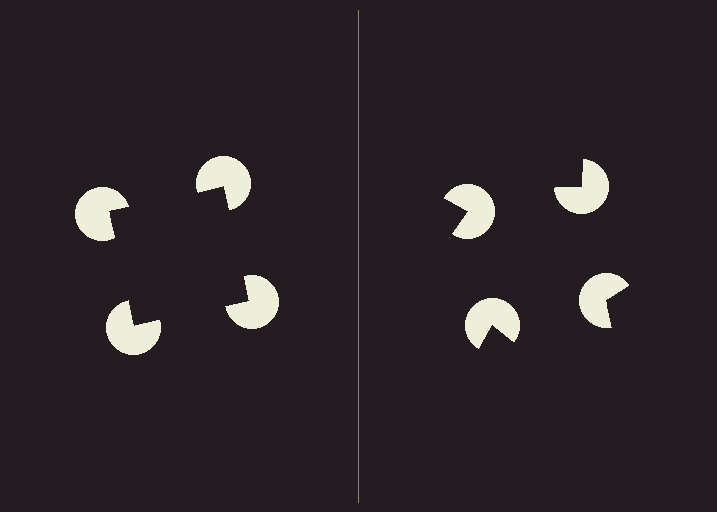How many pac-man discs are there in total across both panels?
8 — 4 on each side.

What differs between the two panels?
The pac-man discs are positioned identically on both sides; only the wedge orientations differ. On the left they align to a square; on the right they are misaligned.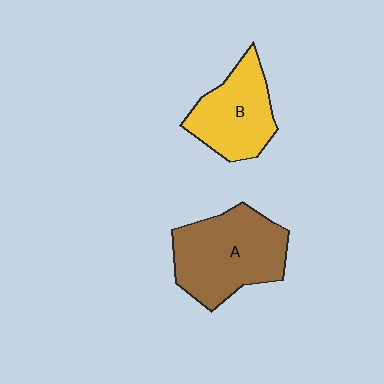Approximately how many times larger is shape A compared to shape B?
Approximately 1.4 times.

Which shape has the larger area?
Shape A (brown).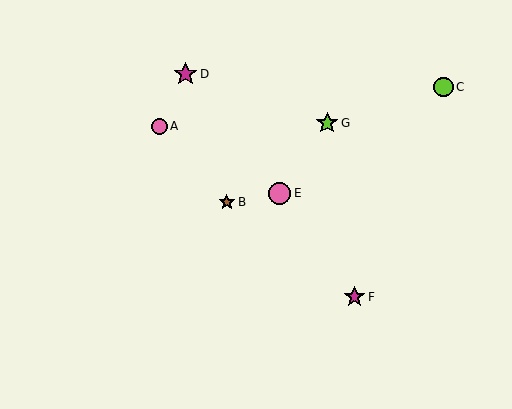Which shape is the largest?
The magenta star (labeled D) is the largest.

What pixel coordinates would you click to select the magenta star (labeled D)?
Click at (186, 74) to select the magenta star D.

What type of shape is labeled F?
Shape F is a magenta star.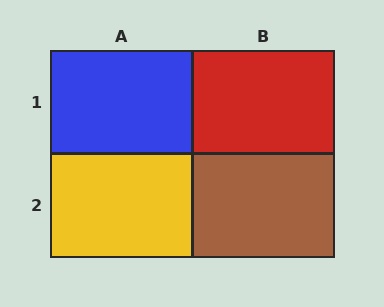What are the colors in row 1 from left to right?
Blue, red.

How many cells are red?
1 cell is red.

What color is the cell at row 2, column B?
Brown.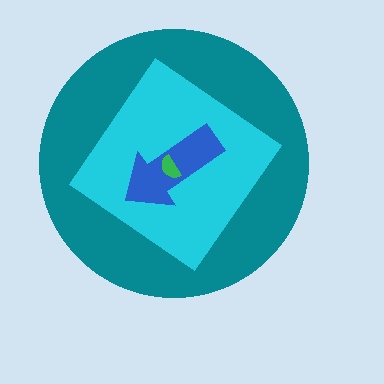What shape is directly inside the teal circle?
The cyan diamond.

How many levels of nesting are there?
4.